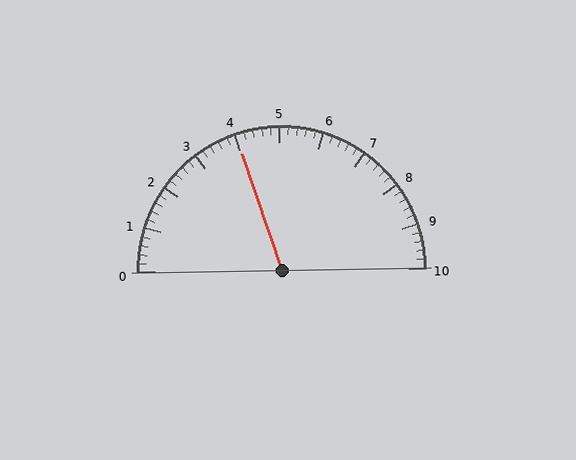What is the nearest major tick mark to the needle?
The nearest major tick mark is 4.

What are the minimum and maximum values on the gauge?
The gauge ranges from 0 to 10.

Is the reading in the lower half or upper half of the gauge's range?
The reading is in the lower half of the range (0 to 10).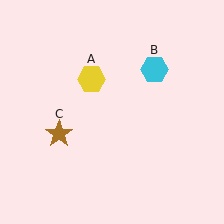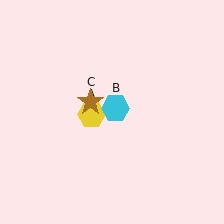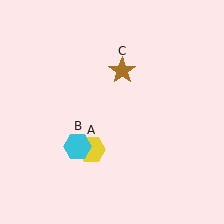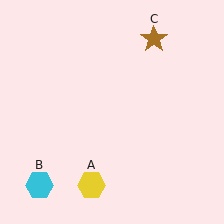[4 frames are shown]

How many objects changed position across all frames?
3 objects changed position: yellow hexagon (object A), cyan hexagon (object B), brown star (object C).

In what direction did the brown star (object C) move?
The brown star (object C) moved up and to the right.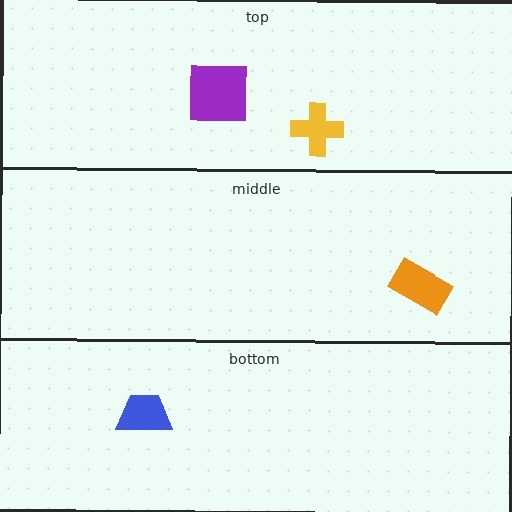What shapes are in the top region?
The purple square, the yellow cross.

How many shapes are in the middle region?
1.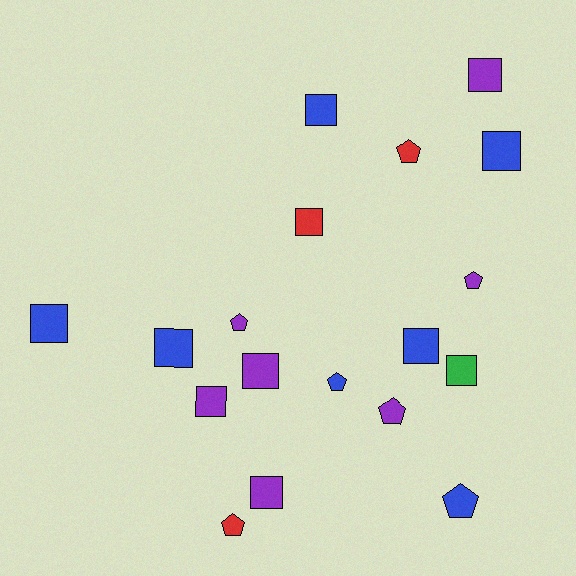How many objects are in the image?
There are 18 objects.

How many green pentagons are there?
There are no green pentagons.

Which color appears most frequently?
Blue, with 7 objects.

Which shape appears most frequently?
Square, with 11 objects.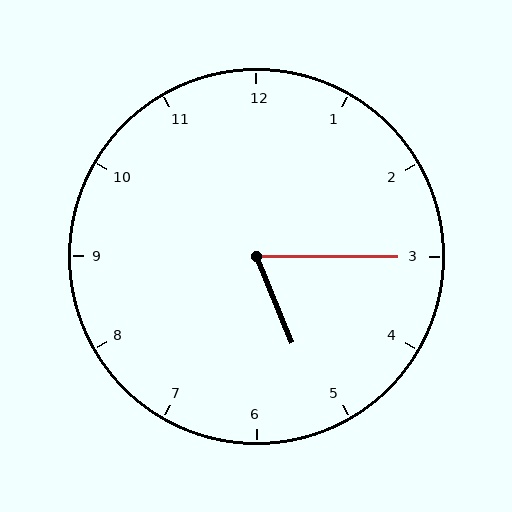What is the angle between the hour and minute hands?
Approximately 68 degrees.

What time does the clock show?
5:15.